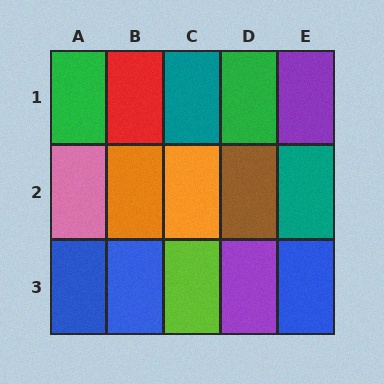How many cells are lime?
1 cell is lime.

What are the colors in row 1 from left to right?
Green, red, teal, green, purple.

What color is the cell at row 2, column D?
Brown.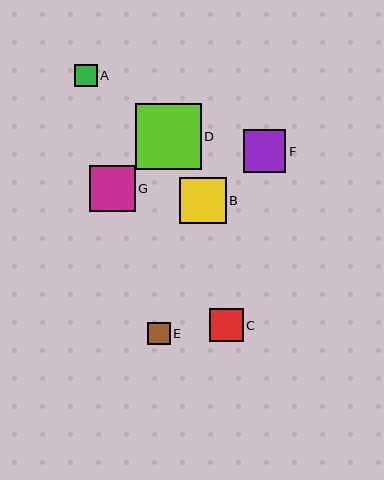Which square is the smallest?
Square E is the smallest with a size of approximately 22 pixels.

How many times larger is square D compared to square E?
Square D is approximately 3.0 times the size of square E.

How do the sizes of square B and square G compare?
Square B and square G are approximately the same size.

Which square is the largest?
Square D is the largest with a size of approximately 66 pixels.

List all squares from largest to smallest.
From largest to smallest: D, B, G, F, C, A, E.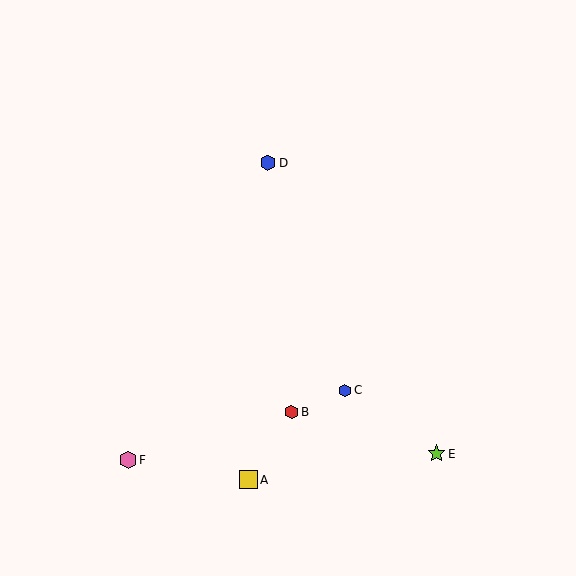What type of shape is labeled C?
Shape C is a blue hexagon.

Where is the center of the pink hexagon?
The center of the pink hexagon is at (128, 460).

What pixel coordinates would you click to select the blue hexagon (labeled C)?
Click at (345, 390) to select the blue hexagon C.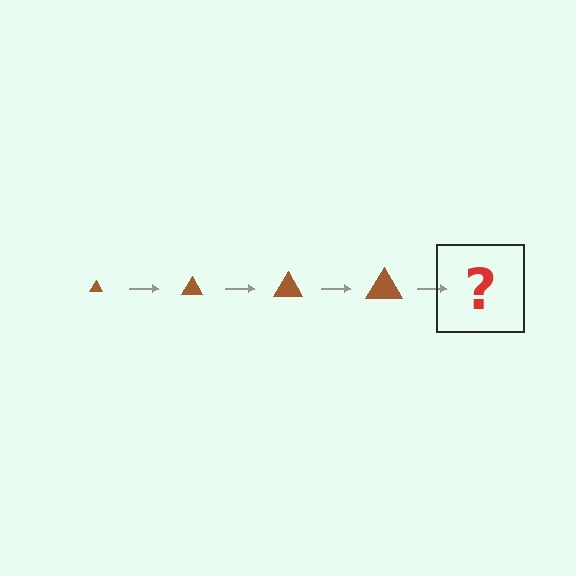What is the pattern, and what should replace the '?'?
The pattern is that the triangle gets progressively larger each step. The '?' should be a brown triangle, larger than the previous one.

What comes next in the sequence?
The next element should be a brown triangle, larger than the previous one.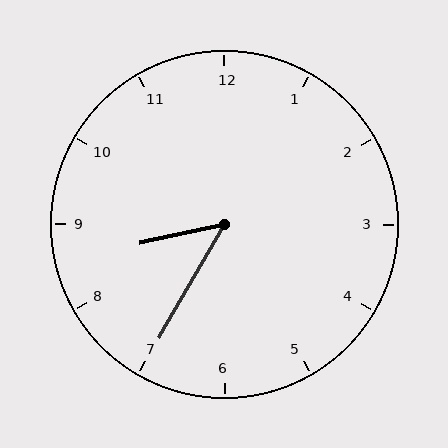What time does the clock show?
8:35.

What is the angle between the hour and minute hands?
Approximately 48 degrees.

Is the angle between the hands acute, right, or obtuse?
It is acute.